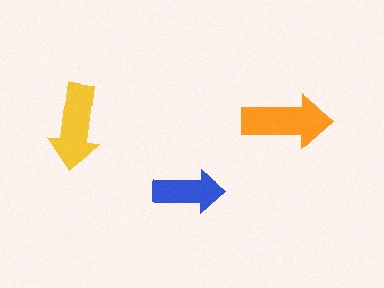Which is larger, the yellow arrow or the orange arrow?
The orange one.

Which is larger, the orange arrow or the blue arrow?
The orange one.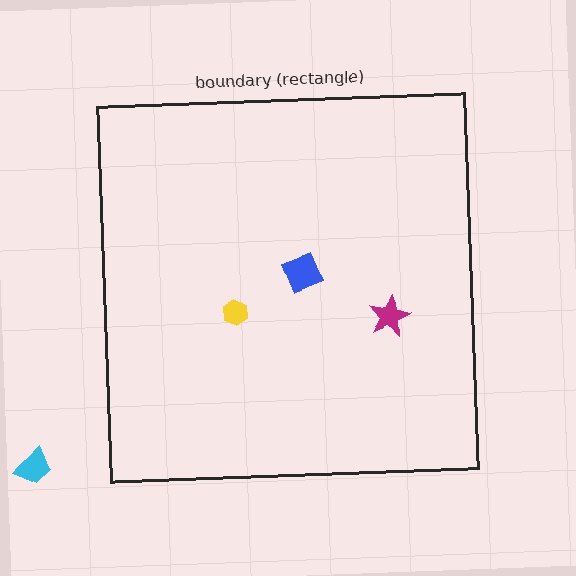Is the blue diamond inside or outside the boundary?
Inside.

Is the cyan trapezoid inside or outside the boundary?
Outside.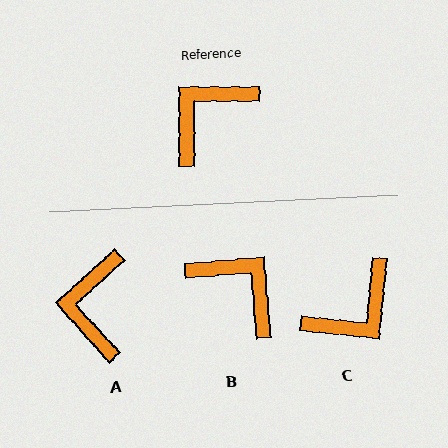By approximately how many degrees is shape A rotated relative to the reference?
Approximately 42 degrees counter-clockwise.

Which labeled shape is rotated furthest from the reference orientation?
C, about 174 degrees away.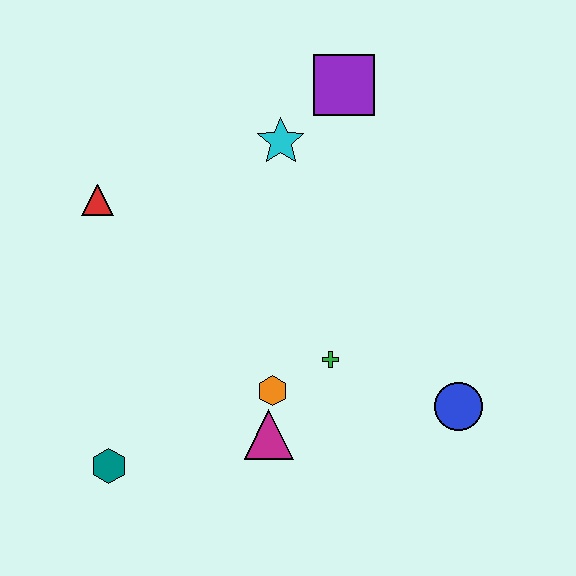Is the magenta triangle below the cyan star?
Yes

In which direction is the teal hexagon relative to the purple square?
The teal hexagon is below the purple square.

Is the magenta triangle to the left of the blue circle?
Yes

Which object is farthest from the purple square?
The teal hexagon is farthest from the purple square.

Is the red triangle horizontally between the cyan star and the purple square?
No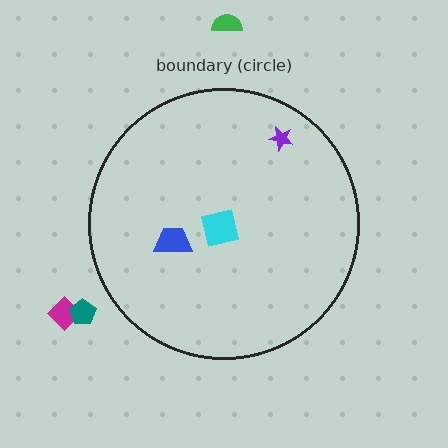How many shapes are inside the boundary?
3 inside, 3 outside.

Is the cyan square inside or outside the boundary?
Inside.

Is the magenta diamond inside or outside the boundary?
Outside.